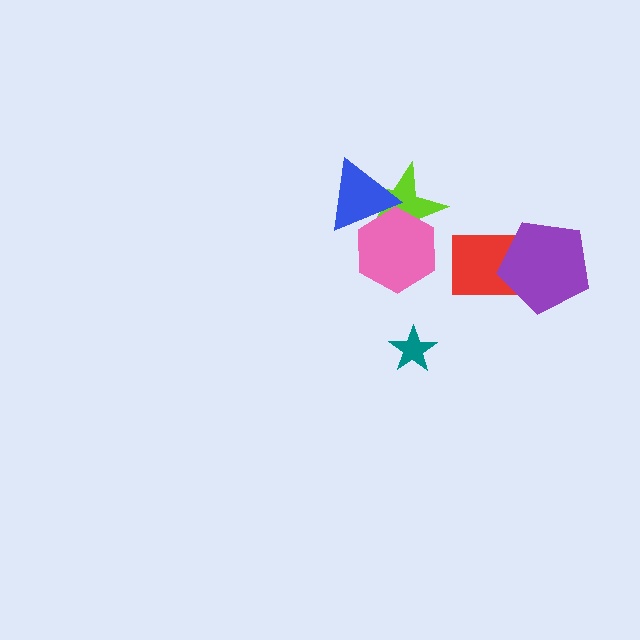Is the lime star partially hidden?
Yes, it is partially covered by another shape.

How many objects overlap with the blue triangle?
2 objects overlap with the blue triangle.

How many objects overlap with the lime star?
2 objects overlap with the lime star.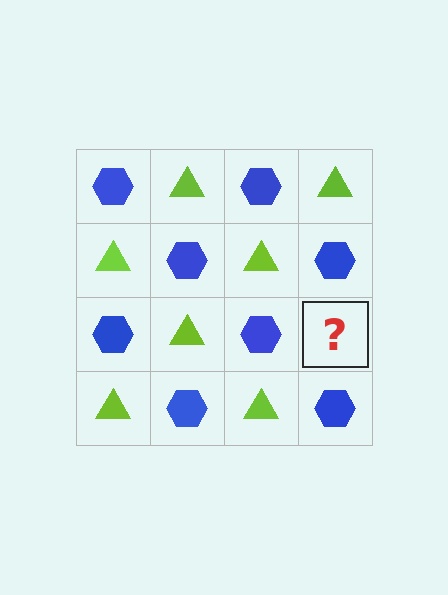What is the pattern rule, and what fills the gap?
The rule is that it alternates blue hexagon and lime triangle in a checkerboard pattern. The gap should be filled with a lime triangle.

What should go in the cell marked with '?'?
The missing cell should contain a lime triangle.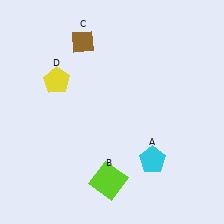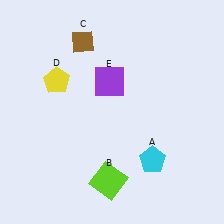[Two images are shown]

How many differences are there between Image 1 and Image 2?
There is 1 difference between the two images.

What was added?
A purple square (E) was added in Image 2.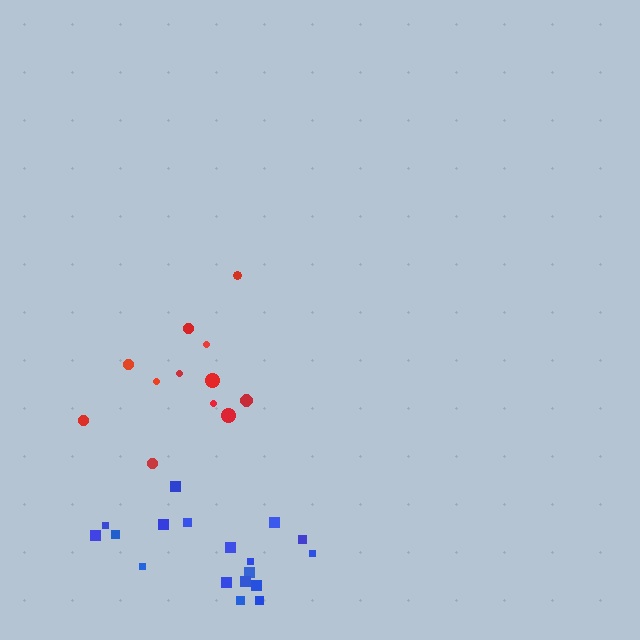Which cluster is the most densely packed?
Blue.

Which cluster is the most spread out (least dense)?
Red.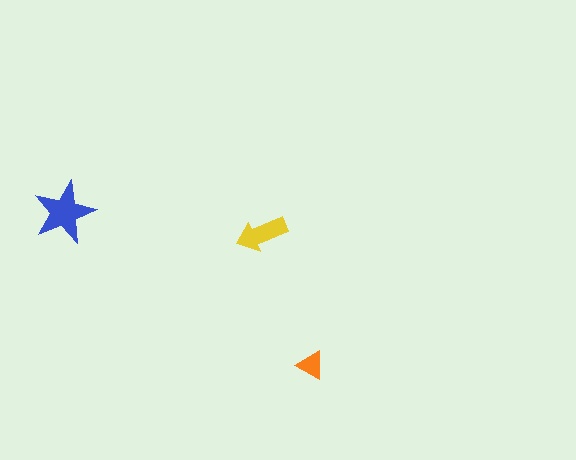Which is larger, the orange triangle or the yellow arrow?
The yellow arrow.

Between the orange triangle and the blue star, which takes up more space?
The blue star.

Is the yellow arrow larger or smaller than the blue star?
Smaller.